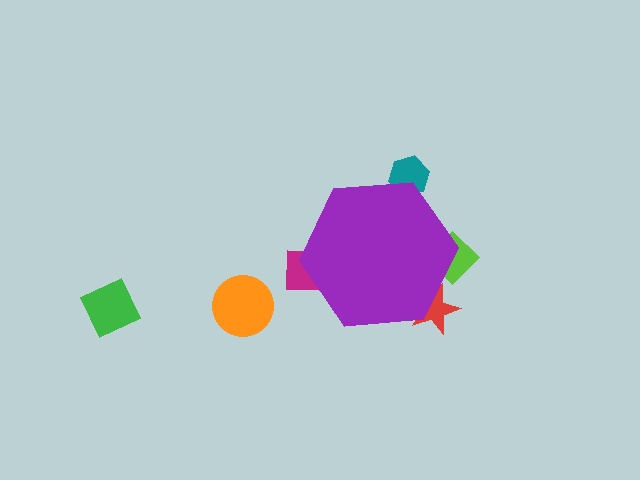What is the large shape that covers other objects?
A purple hexagon.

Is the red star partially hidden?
Yes, the red star is partially hidden behind the purple hexagon.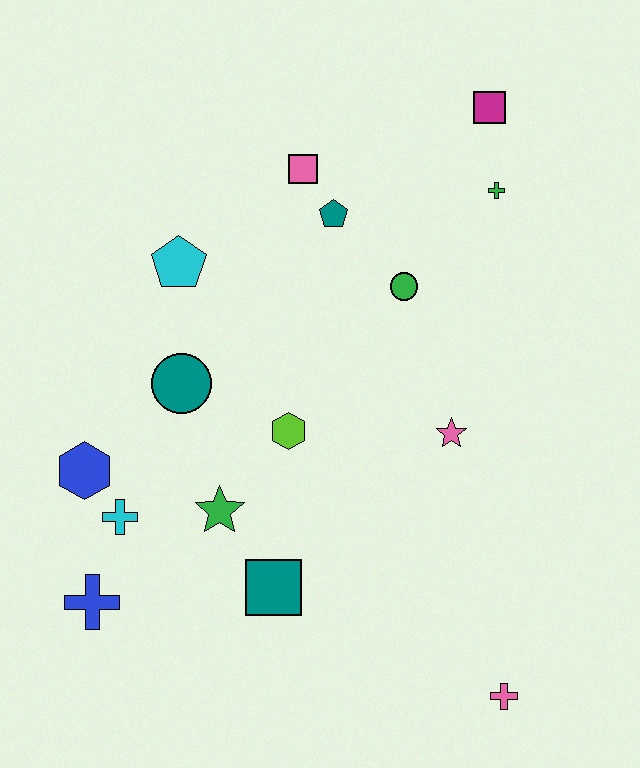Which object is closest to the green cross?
The magenta square is closest to the green cross.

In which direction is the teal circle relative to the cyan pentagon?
The teal circle is below the cyan pentagon.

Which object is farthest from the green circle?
The blue cross is farthest from the green circle.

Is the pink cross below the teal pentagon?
Yes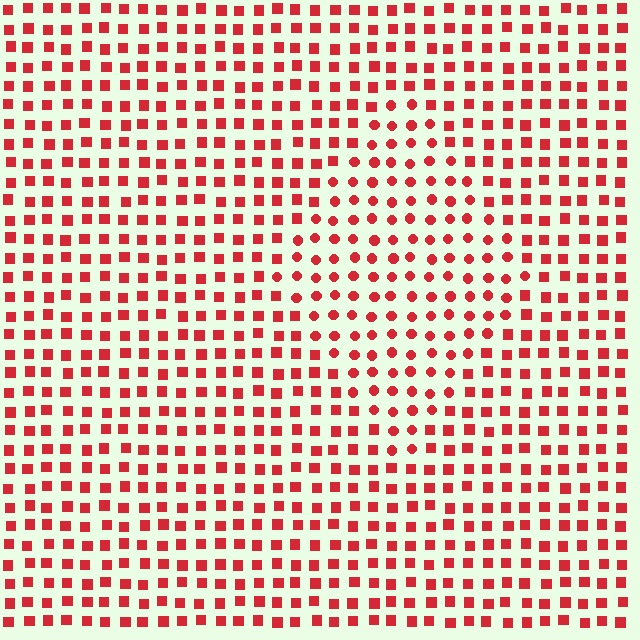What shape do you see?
I see a diamond.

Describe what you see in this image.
The image is filled with small red elements arranged in a uniform grid. A diamond-shaped region contains circles, while the surrounding area contains squares. The boundary is defined purely by the change in element shape.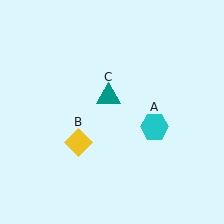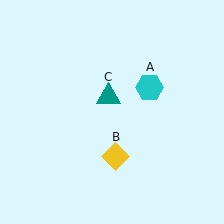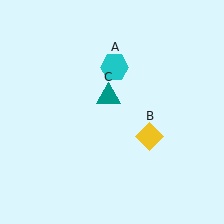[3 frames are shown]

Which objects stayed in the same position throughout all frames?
Teal triangle (object C) remained stationary.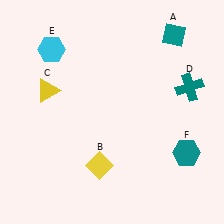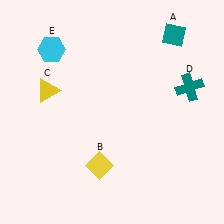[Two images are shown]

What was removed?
The teal hexagon (F) was removed in Image 2.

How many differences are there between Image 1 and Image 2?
There is 1 difference between the two images.